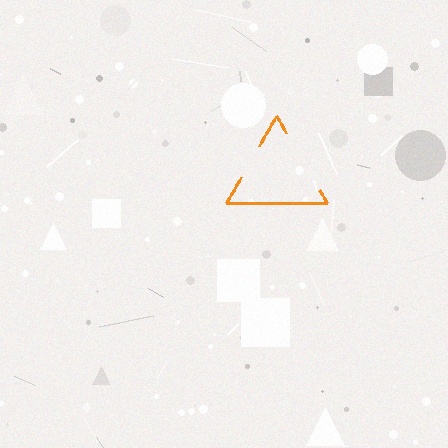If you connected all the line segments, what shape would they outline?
They would outline a triangle.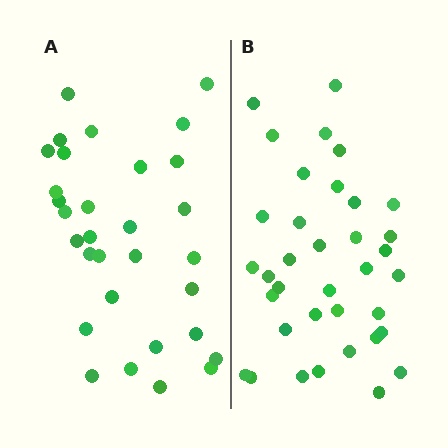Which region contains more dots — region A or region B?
Region B (the right region) has more dots.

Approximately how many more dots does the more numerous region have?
Region B has about 5 more dots than region A.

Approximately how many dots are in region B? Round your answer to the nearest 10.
About 40 dots. (The exact count is 36, which rounds to 40.)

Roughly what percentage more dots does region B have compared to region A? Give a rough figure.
About 15% more.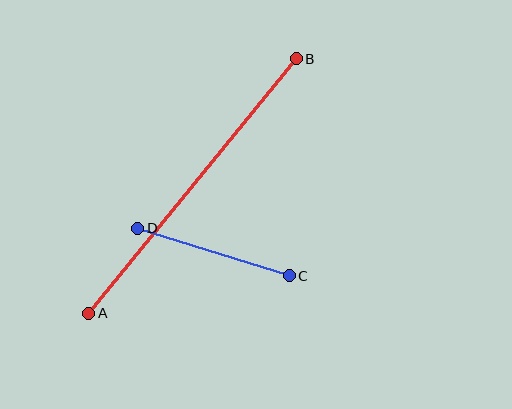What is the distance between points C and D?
The distance is approximately 159 pixels.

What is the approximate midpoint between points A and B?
The midpoint is at approximately (193, 186) pixels.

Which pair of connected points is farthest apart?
Points A and B are farthest apart.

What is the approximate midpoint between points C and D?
The midpoint is at approximately (213, 252) pixels.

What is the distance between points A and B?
The distance is approximately 328 pixels.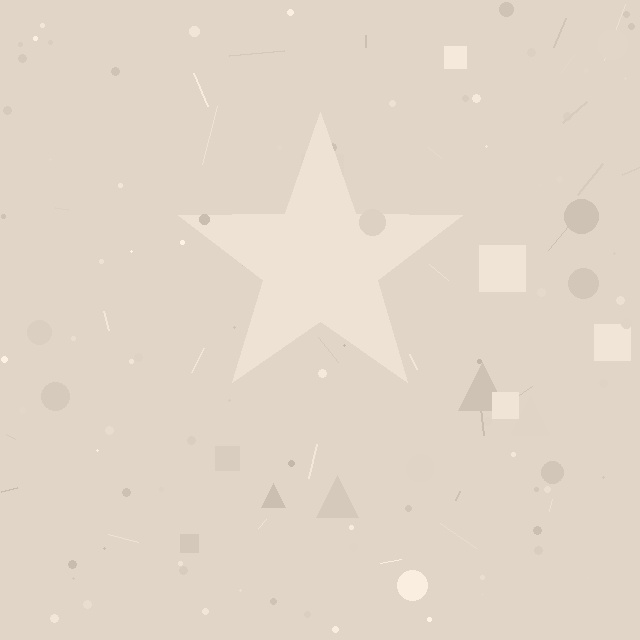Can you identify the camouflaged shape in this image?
The camouflaged shape is a star.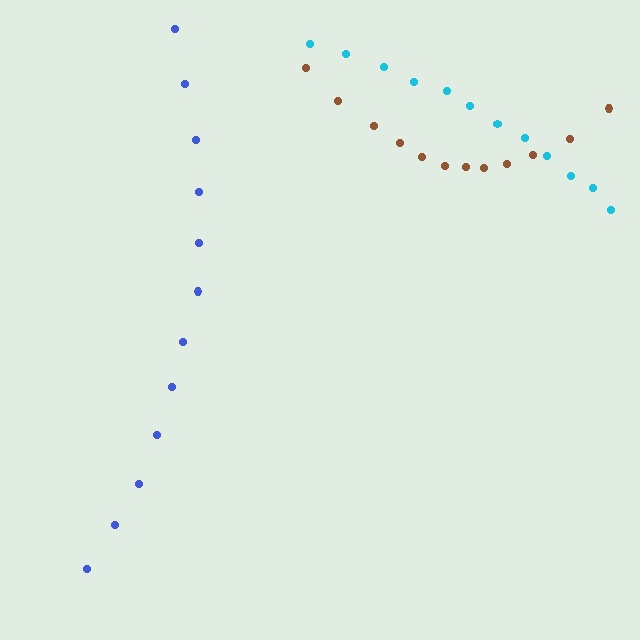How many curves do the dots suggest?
There are 3 distinct paths.